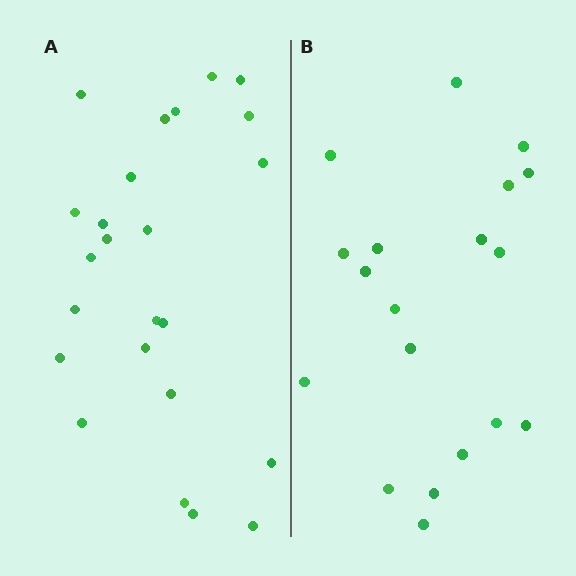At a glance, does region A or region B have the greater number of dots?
Region A (the left region) has more dots.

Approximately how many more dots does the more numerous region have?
Region A has about 5 more dots than region B.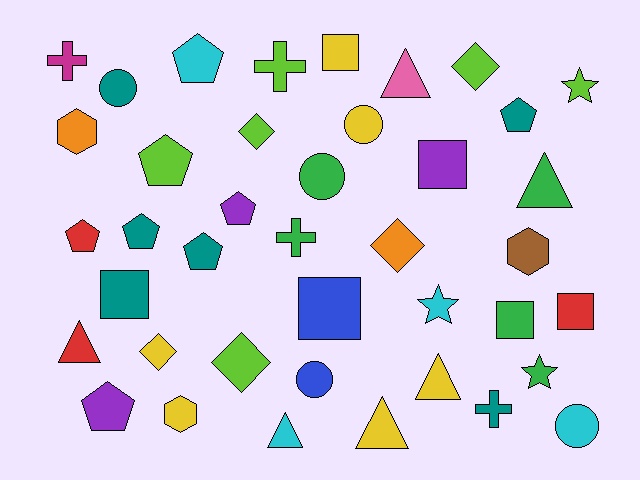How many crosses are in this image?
There are 4 crosses.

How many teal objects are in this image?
There are 6 teal objects.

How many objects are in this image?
There are 40 objects.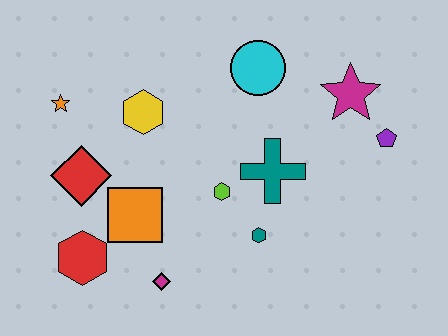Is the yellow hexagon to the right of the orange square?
Yes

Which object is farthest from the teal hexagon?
The orange star is farthest from the teal hexagon.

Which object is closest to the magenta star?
The purple pentagon is closest to the magenta star.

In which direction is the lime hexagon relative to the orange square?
The lime hexagon is to the right of the orange square.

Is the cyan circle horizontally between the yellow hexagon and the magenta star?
Yes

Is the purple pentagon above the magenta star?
No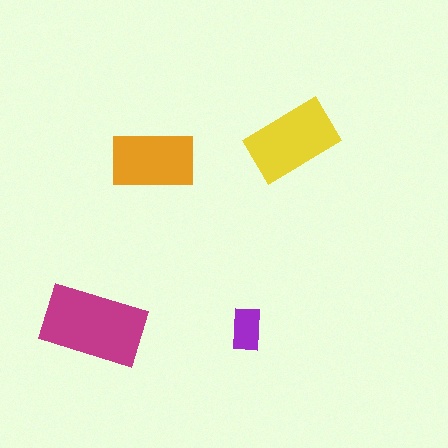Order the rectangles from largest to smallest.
the magenta one, the yellow one, the orange one, the purple one.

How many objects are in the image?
There are 4 objects in the image.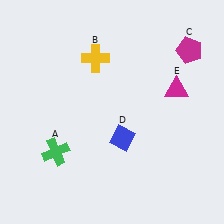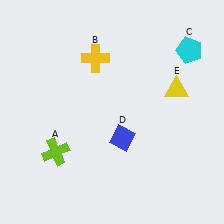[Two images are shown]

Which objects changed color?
A changed from green to lime. C changed from magenta to cyan. E changed from magenta to yellow.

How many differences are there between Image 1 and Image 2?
There are 3 differences between the two images.